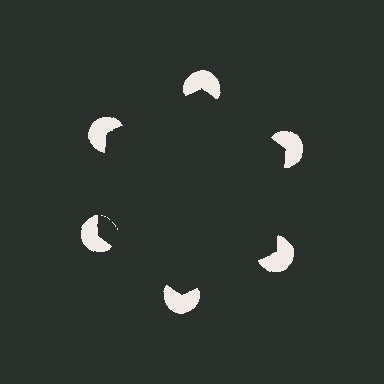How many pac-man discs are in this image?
There are 6 — one at each vertex of the illusory hexagon.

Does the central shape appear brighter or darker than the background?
It typically appears slightly darker than the background, even though no actual brightness change is drawn.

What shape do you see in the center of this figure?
An illusory hexagon — its edges are inferred from the aligned wedge cuts in the pac-man discs, not physically drawn.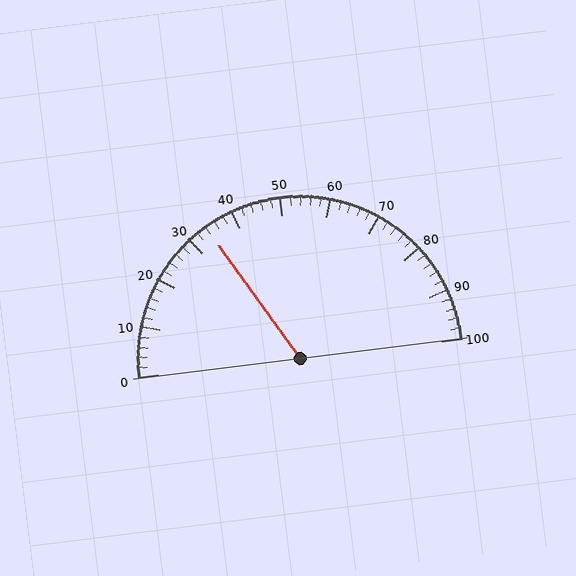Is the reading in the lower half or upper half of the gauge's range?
The reading is in the lower half of the range (0 to 100).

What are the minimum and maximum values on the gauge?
The gauge ranges from 0 to 100.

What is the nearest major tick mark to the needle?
The nearest major tick mark is 30.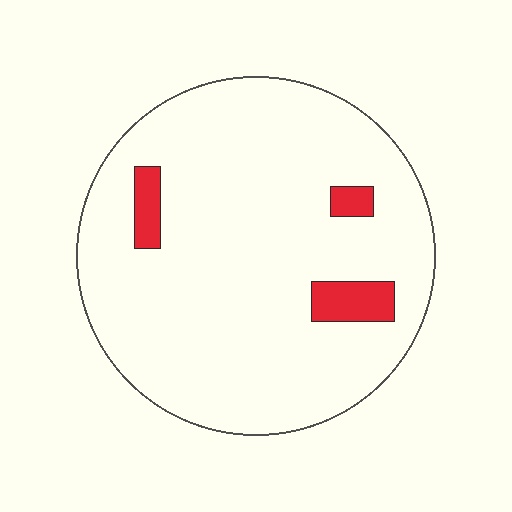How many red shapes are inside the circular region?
3.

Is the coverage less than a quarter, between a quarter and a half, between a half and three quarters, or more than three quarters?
Less than a quarter.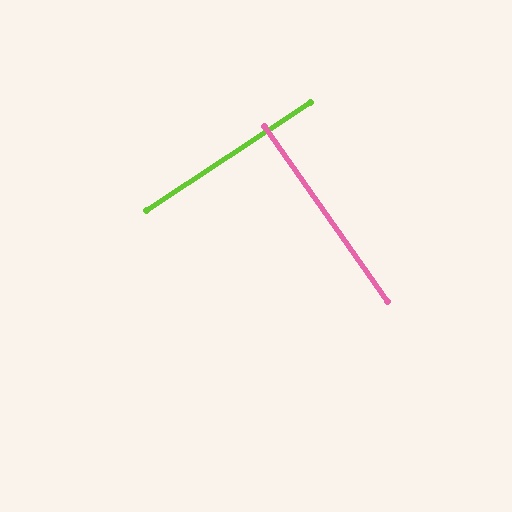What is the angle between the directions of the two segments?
Approximately 89 degrees.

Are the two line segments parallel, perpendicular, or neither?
Perpendicular — they meet at approximately 89°.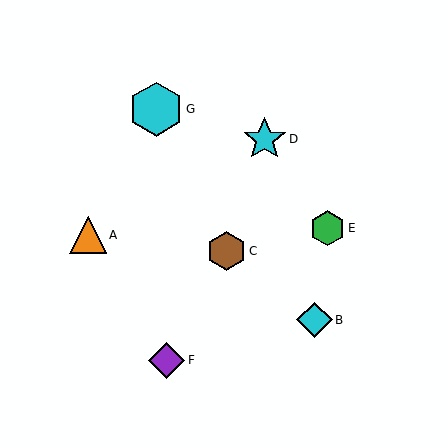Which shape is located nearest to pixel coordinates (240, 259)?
The brown hexagon (labeled C) at (227, 251) is nearest to that location.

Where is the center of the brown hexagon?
The center of the brown hexagon is at (227, 251).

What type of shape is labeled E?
Shape E is a green hexagon.